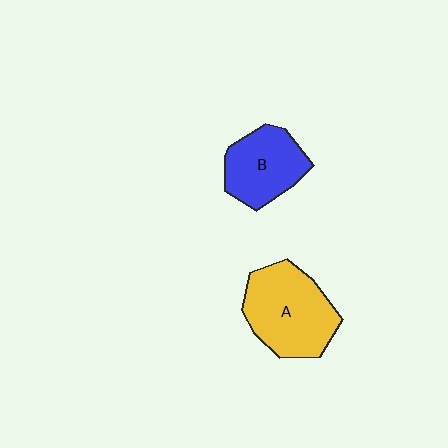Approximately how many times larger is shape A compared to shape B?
Approximately 1.4 times.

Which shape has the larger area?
Shape A (yellow).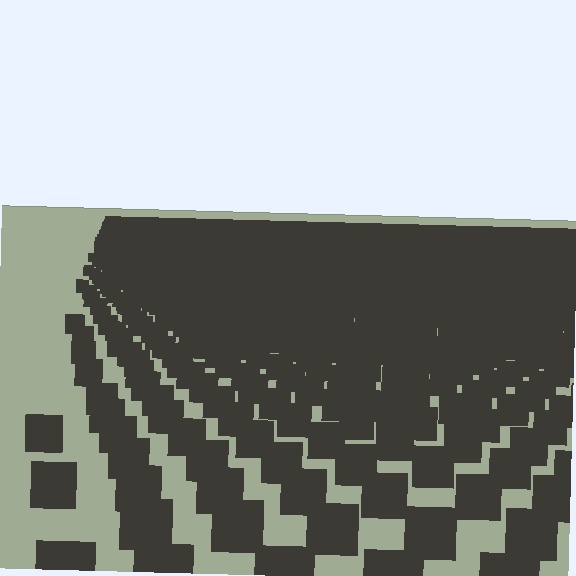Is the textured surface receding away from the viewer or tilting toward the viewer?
The surface is receding away from the viewer. Texture elements get smaller and denser toward the top.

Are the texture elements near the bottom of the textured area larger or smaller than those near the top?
Larger. Near the bottom, elements are closer to the viewer and appear at a bigger on-screen size.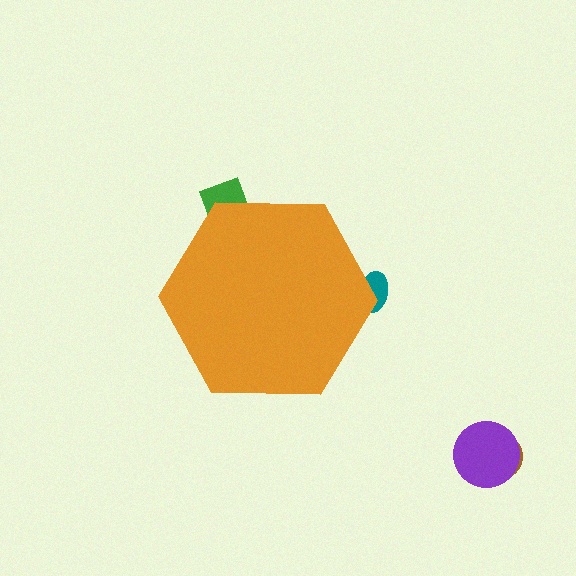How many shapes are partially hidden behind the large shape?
2 shapes are partially hidden.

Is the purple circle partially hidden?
No, the purple circle is fully visible.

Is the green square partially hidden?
Yes, the green square is partially hidden behind the orange hexagon.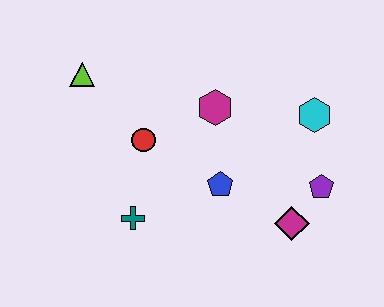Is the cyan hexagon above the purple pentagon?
Yes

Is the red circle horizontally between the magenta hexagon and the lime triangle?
Yes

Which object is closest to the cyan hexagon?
The purple pentagon is closest to the cyan hexagon.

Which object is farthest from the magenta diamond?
The lime triangle is farthest from the magenta diamond.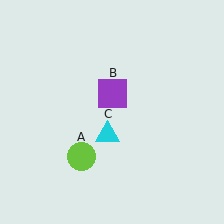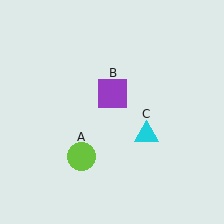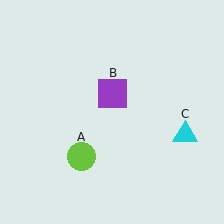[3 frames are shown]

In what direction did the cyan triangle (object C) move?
The cyan triangle (object C) moved right.